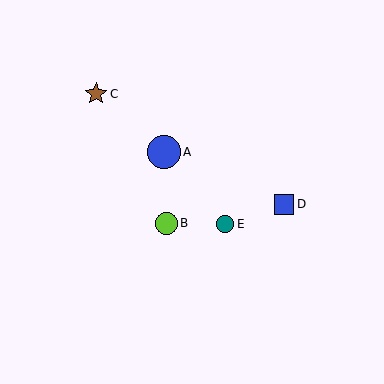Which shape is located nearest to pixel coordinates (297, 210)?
The blue square (labeled D) at (284, 204) is nearest to that location.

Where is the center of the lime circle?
The center of the lime circle is at (166, 223).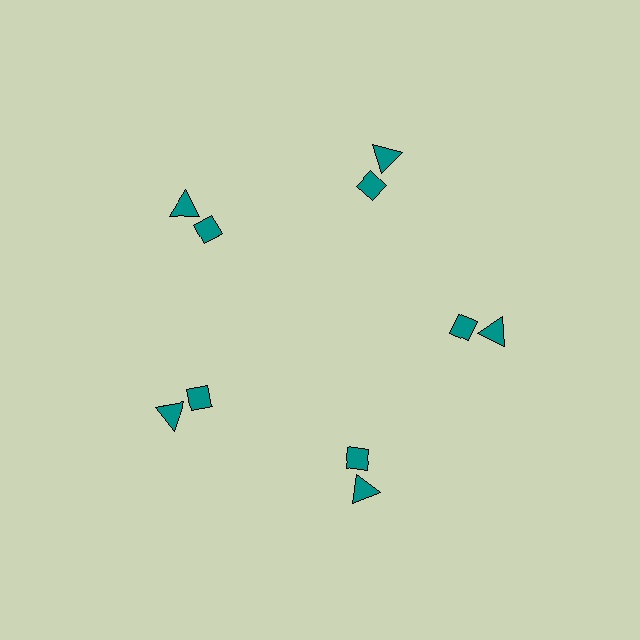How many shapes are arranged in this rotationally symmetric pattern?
There are 10 shapes, arranged in 5 groups of 2.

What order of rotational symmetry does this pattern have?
This pattern has 5-fold rotational symmetry.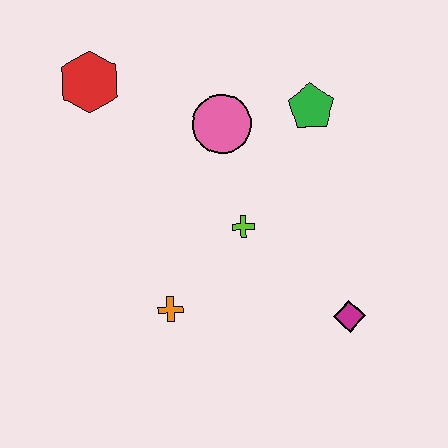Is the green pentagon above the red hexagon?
No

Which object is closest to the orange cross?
The lime cross is closest to the orange cross.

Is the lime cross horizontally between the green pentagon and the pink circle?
Yes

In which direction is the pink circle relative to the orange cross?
The pink circle is above the orange cross.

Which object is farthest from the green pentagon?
The orange cross is farthest from the green pentagon.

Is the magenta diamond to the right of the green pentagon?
Yes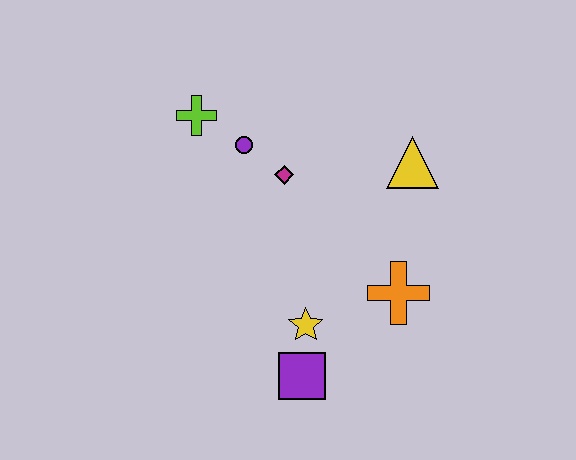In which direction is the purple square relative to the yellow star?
The purple square is below the yellow star.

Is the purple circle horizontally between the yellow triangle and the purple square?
No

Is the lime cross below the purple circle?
No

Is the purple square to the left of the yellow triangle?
Yes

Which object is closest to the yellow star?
The purple square is closest to the yellow star.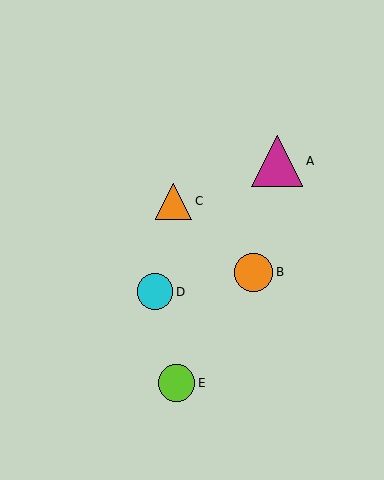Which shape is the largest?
The magenta triangle (labeled A) is the largest.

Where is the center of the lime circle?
The center of the lime circle is at (177, 383).